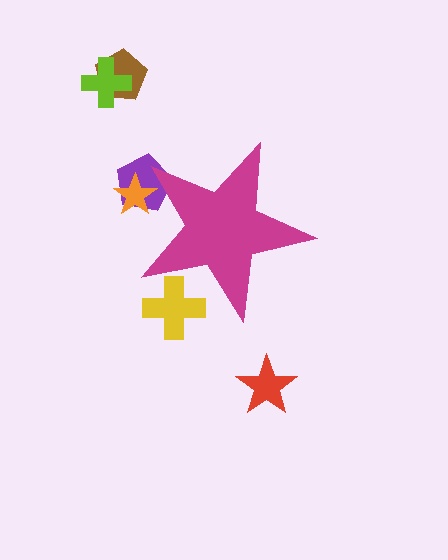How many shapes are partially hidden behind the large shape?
3 shapes are partially hidden.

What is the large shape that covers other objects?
A magenta star.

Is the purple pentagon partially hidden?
Yes, the purple pentagon is partially hidden behind the magenta star.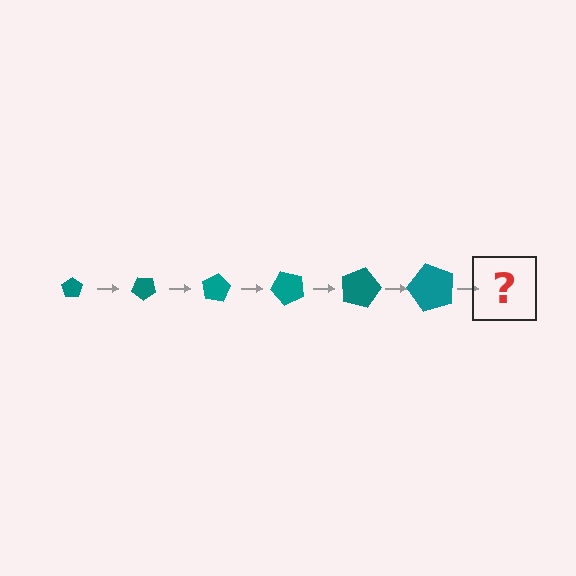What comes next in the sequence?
The next element should be a pentagon, larger than the previous one and rotated 240 degrees from the start.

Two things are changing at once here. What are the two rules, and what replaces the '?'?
The two rules are that the pentagon grows larger each step and it rotates 40 degrees each step. The '?' should be a pentagon, larger than the previous one and rotated 240 degrees from the start.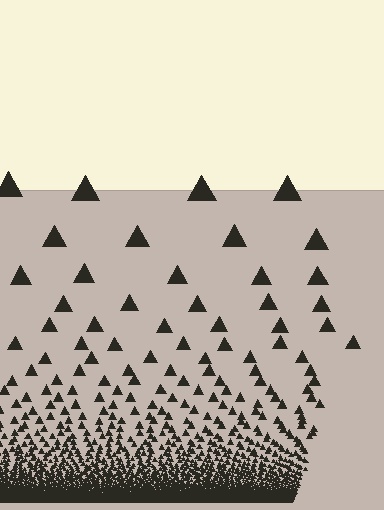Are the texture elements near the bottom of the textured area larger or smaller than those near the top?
Smaller. The gradient is inverted — elements near the bottom are smaller and denser.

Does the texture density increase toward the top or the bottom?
Density increases toward the bottom.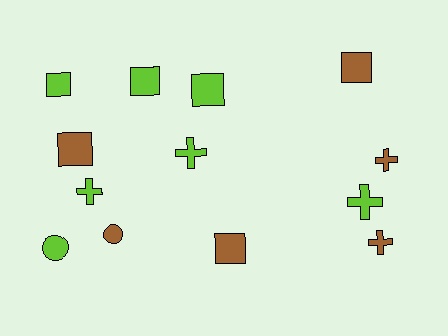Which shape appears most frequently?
Square, with 6 objects.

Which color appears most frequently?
Lime, with 7 objects.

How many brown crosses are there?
There are 2 brown crosses.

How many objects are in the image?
There are 13 objects.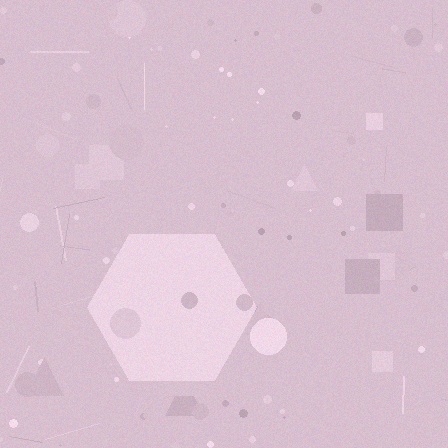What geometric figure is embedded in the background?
A hexagon is embedded in the background.